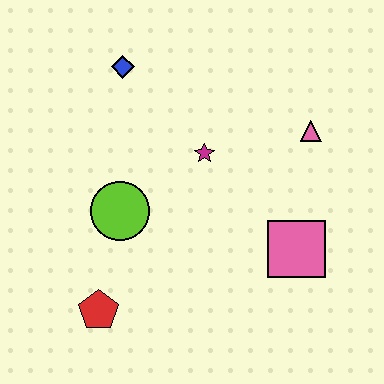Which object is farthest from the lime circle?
The pink triangle is farthest from the lime circle.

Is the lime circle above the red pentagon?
Yes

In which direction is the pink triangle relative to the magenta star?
The pink triangle is to the right of the magenta star.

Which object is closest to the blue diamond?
The magenta star is closest to the blue diamond.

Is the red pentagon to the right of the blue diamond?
No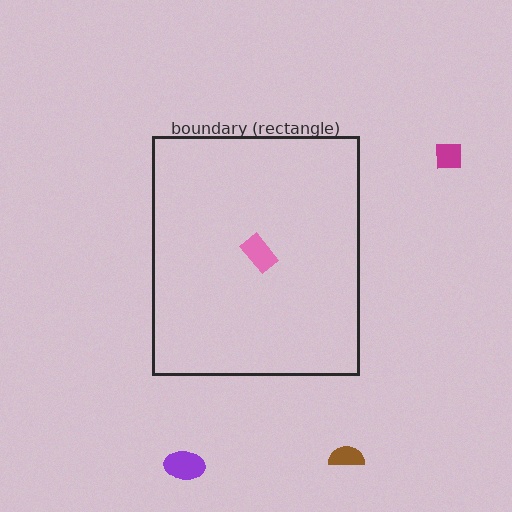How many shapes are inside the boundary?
1 inside, 3 outside.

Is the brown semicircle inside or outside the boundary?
Outside.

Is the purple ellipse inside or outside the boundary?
Outside.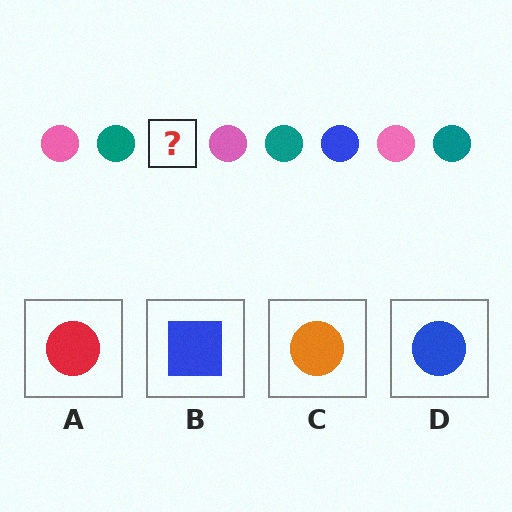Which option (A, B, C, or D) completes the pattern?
D.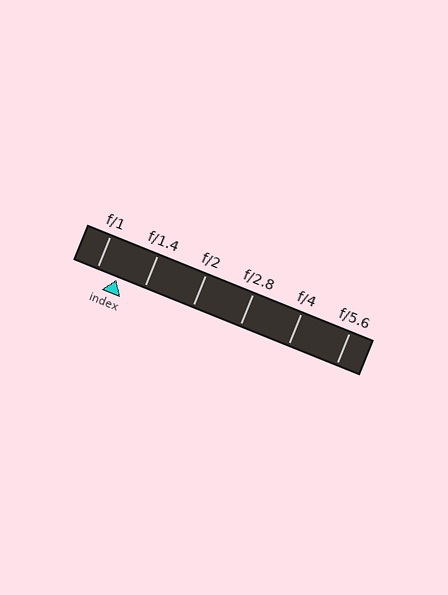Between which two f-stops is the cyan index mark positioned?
The index mark is between f/1 and f/1.4.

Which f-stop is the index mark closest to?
The index mark is closest to f/1.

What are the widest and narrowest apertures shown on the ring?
The widest aperture shown is f/1 and the narrowest is f/5.6.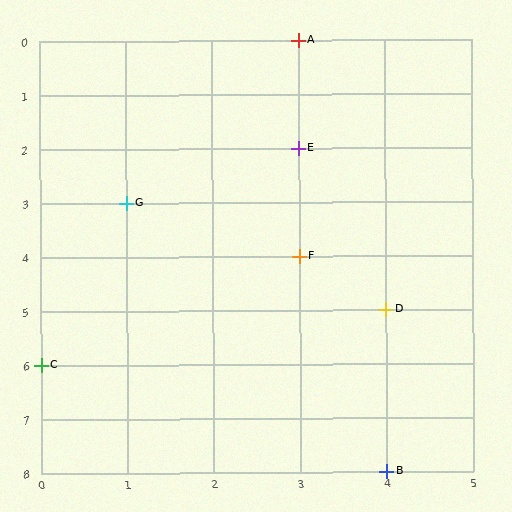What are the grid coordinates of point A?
Point A is at grid coordinates (3, 0).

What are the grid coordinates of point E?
Point E is at grid coordinates (3, 2).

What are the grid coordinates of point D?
Point D is at grid coordinates (4, 5).